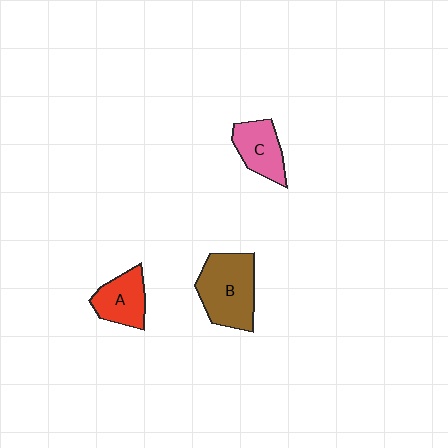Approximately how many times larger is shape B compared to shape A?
Approximately 1.6 times.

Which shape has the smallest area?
Shape C (pink).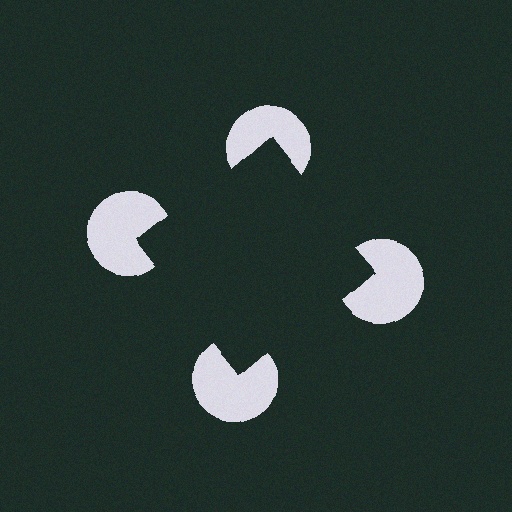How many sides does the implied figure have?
4 sides.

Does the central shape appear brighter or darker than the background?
It typically appears slightly darker than the background, even though no actual brightness change is drawn.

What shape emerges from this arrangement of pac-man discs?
An illusory square — its edges are inferred from the aligned wedge cuts in the pac-man discs, not physically drawn.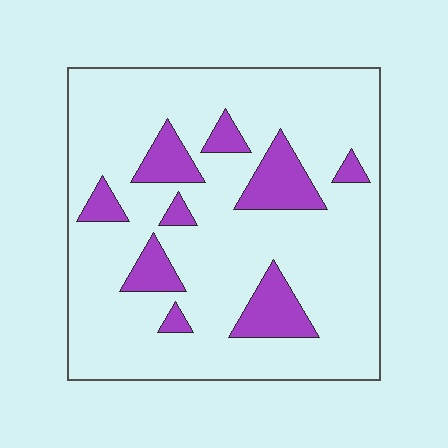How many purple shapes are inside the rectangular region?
9.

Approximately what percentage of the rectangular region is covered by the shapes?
Approximately 15%.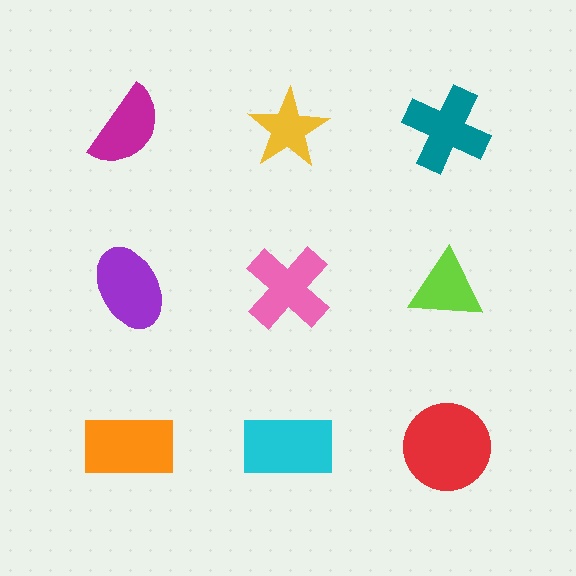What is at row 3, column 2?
A cyan rectangle.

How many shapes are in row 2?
3 shapes.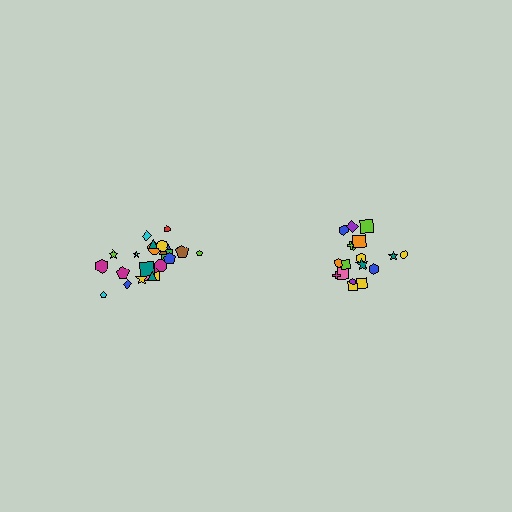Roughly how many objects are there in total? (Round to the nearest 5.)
Roughly 45 objects in total.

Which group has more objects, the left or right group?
The left group.